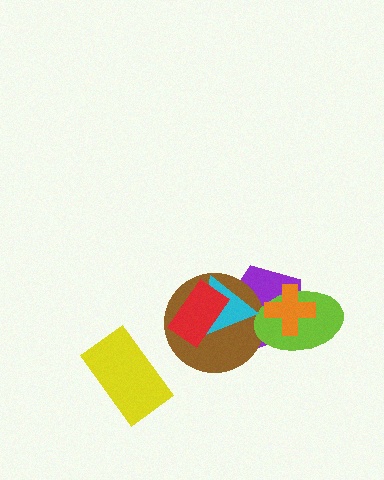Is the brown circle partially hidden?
Yes, it is partially covered by another shape.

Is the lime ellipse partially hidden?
Yes, it is partially covered by another shape.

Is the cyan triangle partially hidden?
Yes, it is partially covered by another shape.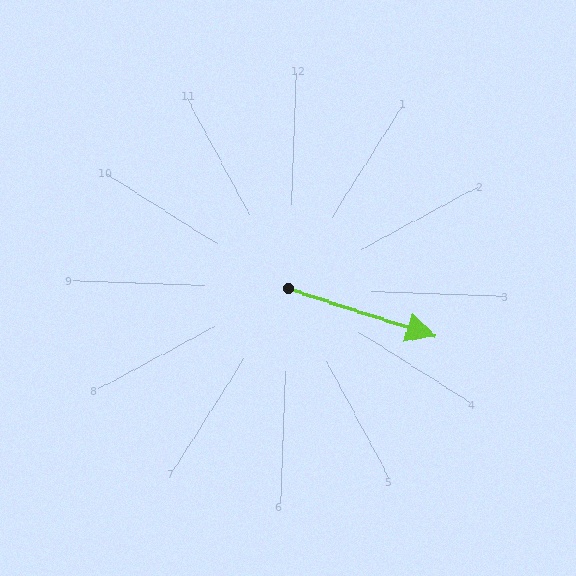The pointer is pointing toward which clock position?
Roughly 4 o'clock.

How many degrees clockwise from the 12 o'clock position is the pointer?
Approximately 106 degrees.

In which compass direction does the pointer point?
East.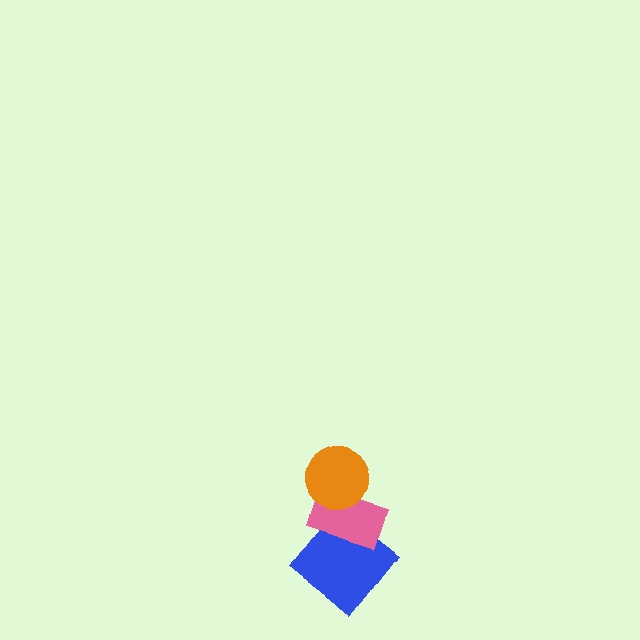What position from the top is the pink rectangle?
The pink rectangle is 2nd from the top.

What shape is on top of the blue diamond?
The pink rectangle is on top of the blue diamond.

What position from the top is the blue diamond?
The blue diamond is 3rd from the top.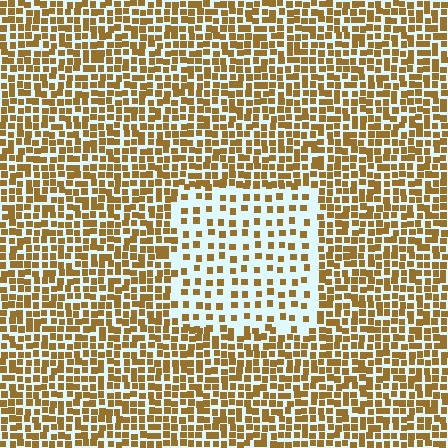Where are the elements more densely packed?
The elements are more densely packed outside the rectangle boundary.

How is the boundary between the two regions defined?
The boundary is defined by a change in element density (approximately 2.2x ratio). All elements are the same color, size, and shape.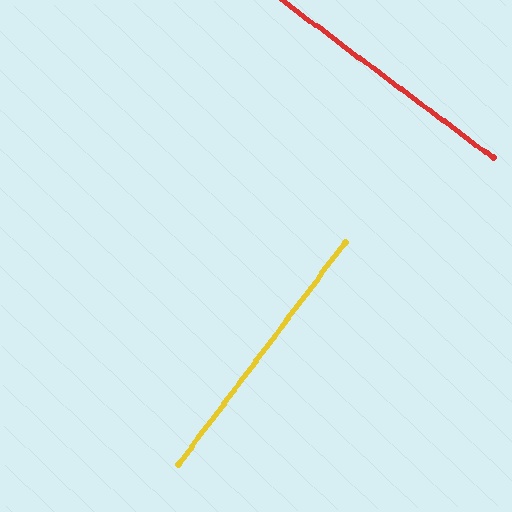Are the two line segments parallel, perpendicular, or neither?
Perpendicular — they meet at approximately 90°.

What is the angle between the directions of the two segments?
Approximately 90 degrees.